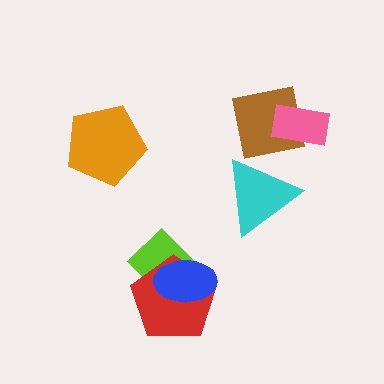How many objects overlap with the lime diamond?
2 objects overlap with the lime diamond.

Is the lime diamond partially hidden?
Yes, it is partially covered by another shape.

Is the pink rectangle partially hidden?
No, no other shape covers it.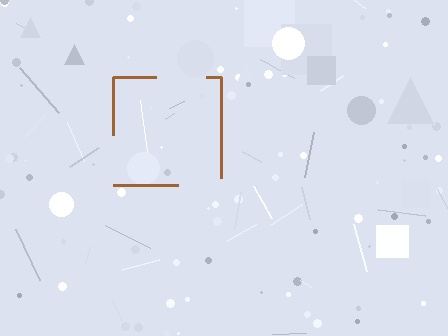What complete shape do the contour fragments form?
The contour fragments form a square.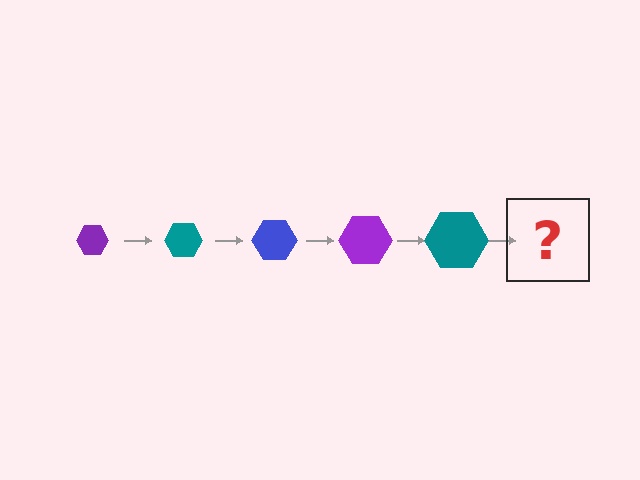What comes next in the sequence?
The next element should be a blue hexagon, larger than the previous one.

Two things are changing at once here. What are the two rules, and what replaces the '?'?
The two rules are that the hexagon grows larger each step and the color cycles through purple, teal, and blue. The '?' should be a blue hexagon, larger than the previous one.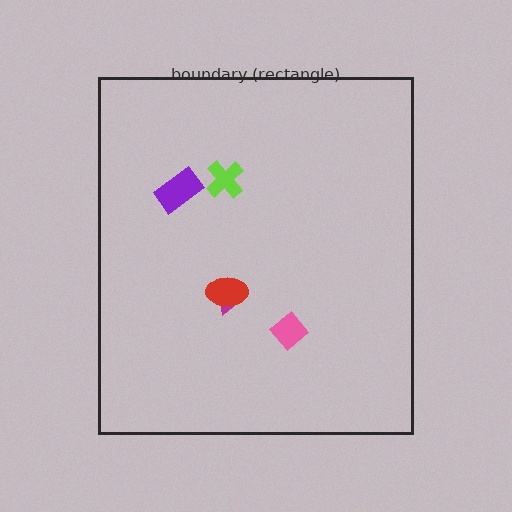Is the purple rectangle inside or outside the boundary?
Inside.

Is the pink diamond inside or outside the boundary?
Inside.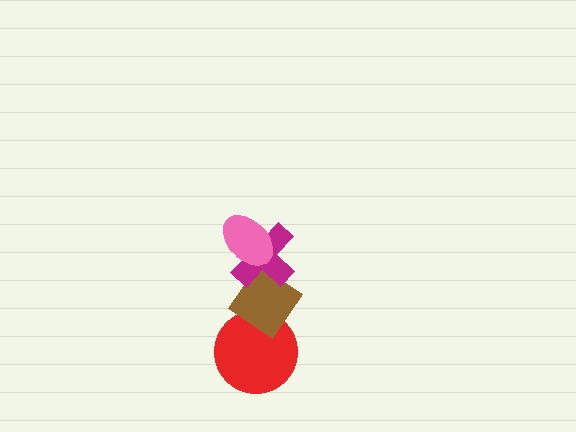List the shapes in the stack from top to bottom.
From top to bottom: the pink ellipse, the magenta cross, the brown diamond, the red circle.